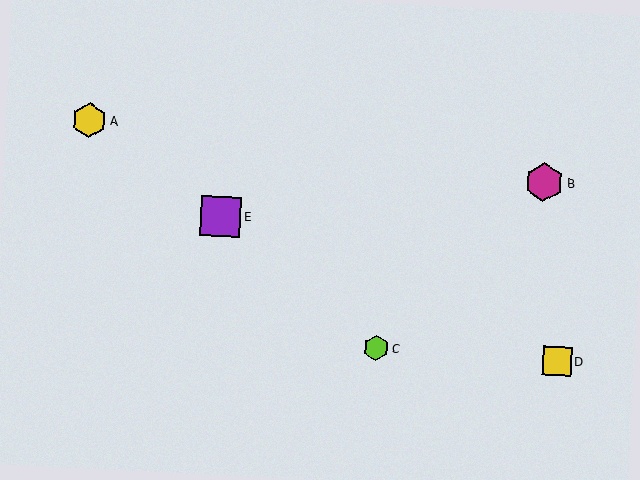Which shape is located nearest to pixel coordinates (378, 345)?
The lime hexagon (labeled C) at (376, 348) is nearest to that location.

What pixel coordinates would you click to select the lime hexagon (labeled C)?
Click at (376, 348) to select the lime hexagon C.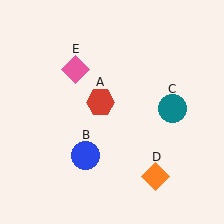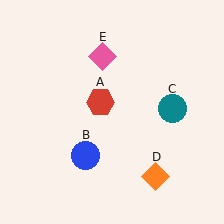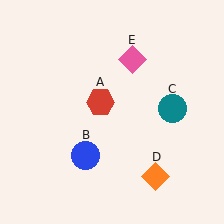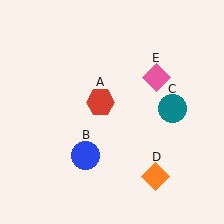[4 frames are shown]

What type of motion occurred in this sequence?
The pink diamond (object E) rotated clockwise around the center of the scene.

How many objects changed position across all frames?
1 object changed position: pink diamond (object E).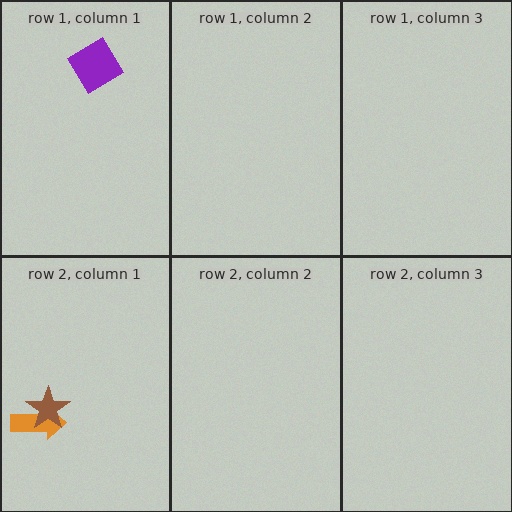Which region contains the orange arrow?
The row 2, column 1 region.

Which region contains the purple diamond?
The row 1, column 1 region.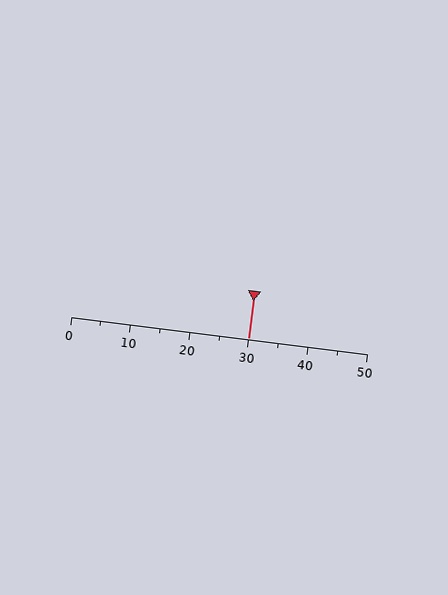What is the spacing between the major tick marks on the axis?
The major ticks are spaced 10 apart.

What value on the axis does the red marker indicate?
The marker indicates approximately 30.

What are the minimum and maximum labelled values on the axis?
The axis runs from 0 to 50.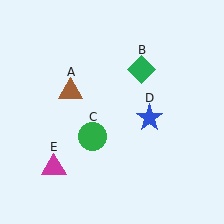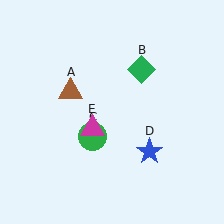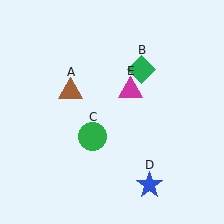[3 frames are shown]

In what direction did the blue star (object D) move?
The blue star (object D) moved down.